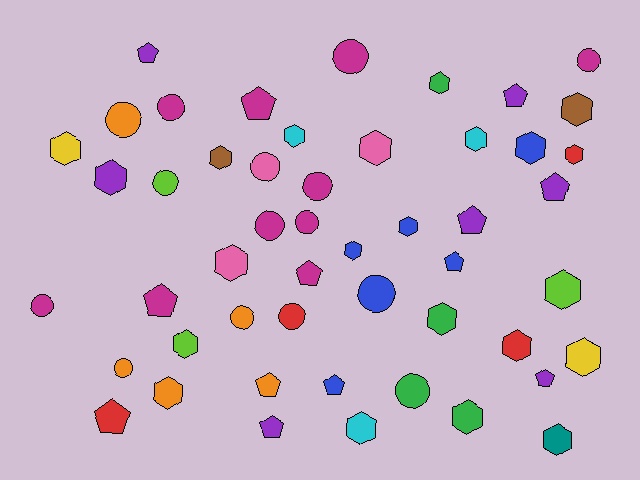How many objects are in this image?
There are 50 objects.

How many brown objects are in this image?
There are 2 brown objects.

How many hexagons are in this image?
There are 22 hexagons.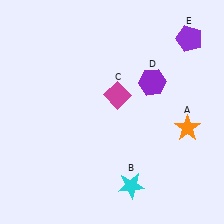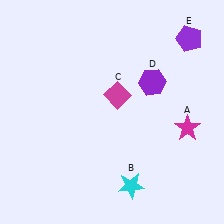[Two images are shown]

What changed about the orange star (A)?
In Image 1, A is orange. In Image 2, it changed to magenta.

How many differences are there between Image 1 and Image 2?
There is 1 difference between the two images.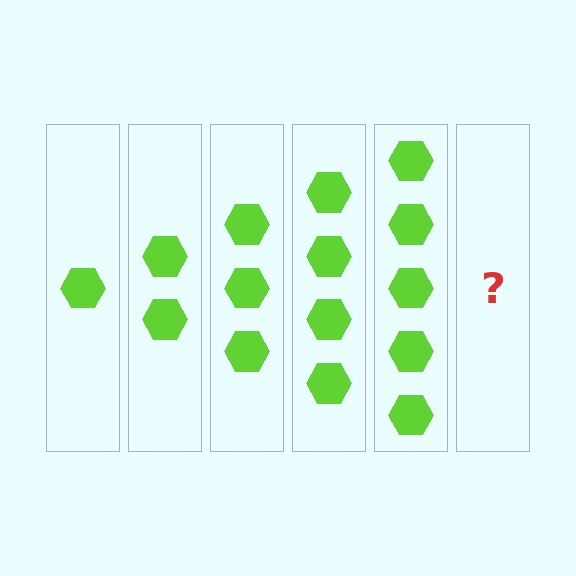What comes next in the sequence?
The next element should be 6 hexagons.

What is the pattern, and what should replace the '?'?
The pattern is that each step adds one more hexagon. The '?' should be 6 hexagons.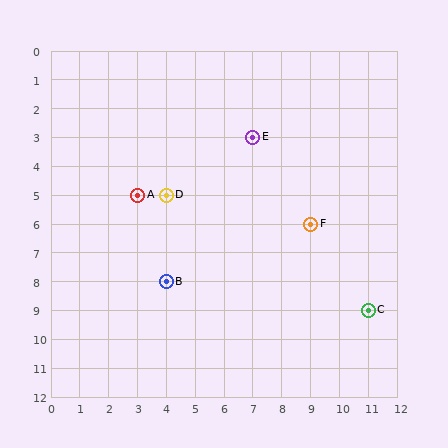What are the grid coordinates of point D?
Point D is at grid coordinates (4, 5).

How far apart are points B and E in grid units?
Points B and E are 3 columns and 5 rows apart (about 5.8 grid units diagonally).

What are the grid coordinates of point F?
Point F is at grid coordinates (9, 6).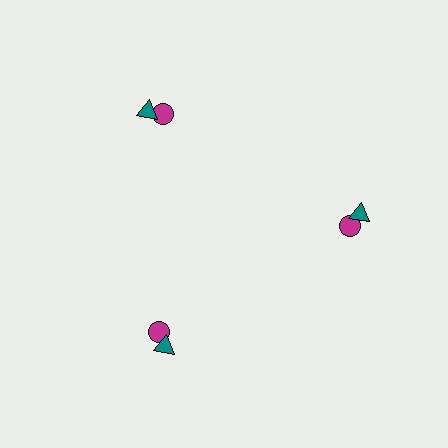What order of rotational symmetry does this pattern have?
This pattern has 3-fold rotational symmetry.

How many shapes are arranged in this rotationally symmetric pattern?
There are 6 shapes, arranged in 3 groups of 2.